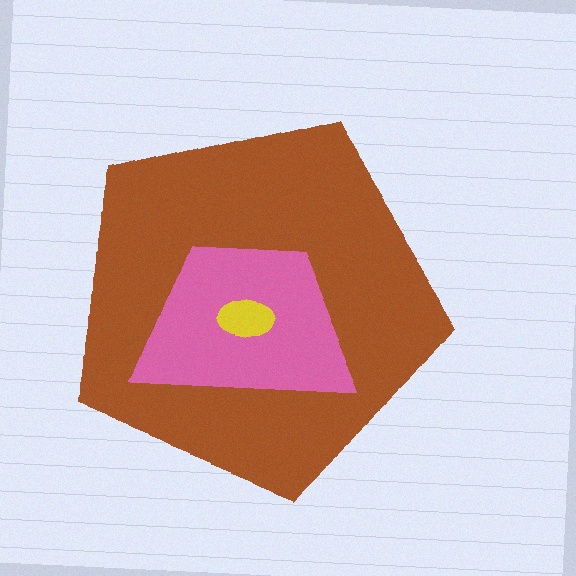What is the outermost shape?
The brown pentagon.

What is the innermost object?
The yellow ellipse.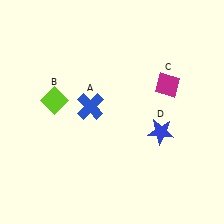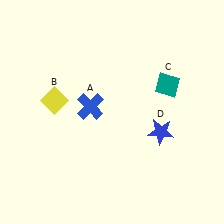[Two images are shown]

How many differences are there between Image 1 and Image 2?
There are 2 differences between the two images.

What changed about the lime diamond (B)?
In Image 1, B is lime. In Image 2, it changed to yellow.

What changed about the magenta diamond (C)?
In Image 1, C is magenta. In Image 2, it changed to teal.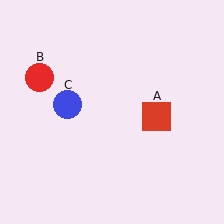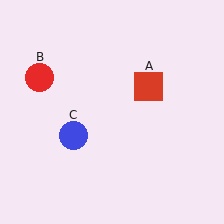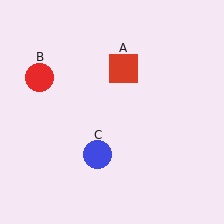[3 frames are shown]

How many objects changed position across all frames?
2 objects changed position: red square (object A), blue circle (object C).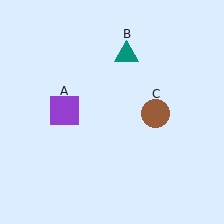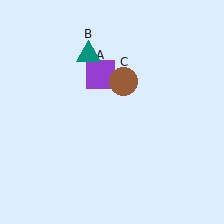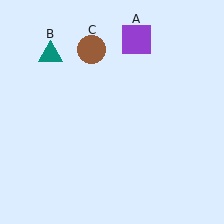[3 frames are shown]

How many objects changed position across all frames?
3 objects changed position: purple square (object A), teal triangle (object B), brown circle (object C).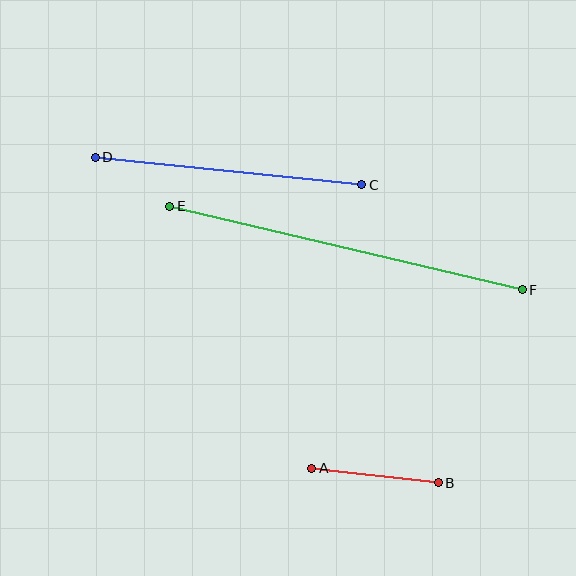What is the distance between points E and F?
The distance is approximately 362 pixels.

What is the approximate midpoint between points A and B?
The midpoint is at approximately (375, 475) pixels.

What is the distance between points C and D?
The distance is approximately 268 pixels.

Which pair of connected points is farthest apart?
Points E and F are farthest apart.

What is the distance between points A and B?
The distance is approximately 127 pixels.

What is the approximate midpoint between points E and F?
The midpoint is at approximately (346, 248) pixels.